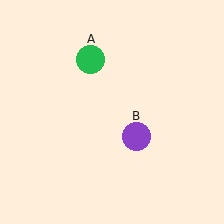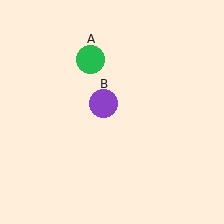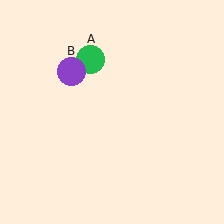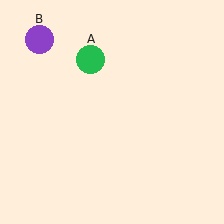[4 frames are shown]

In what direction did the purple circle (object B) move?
The purple circle (object B) moved up and to the left.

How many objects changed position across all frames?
1 object changed position: purple circle (object B).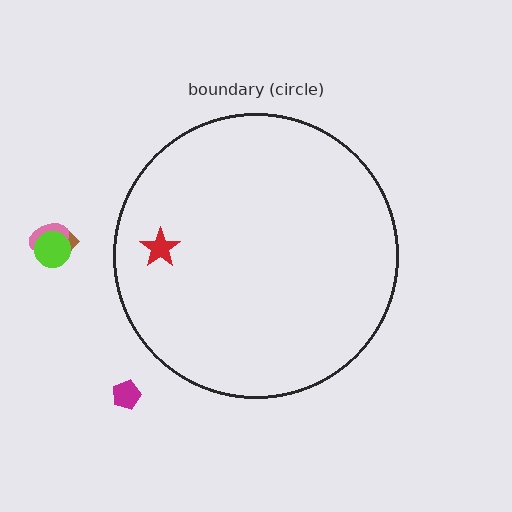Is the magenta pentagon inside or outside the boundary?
Outside.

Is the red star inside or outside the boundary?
Inside.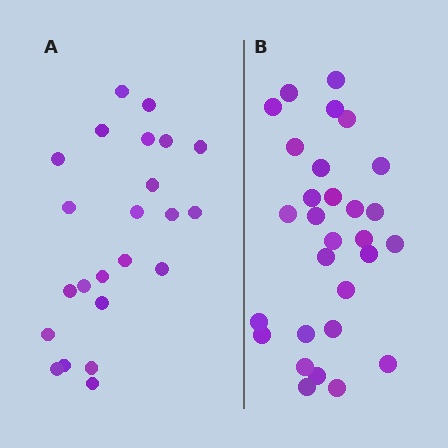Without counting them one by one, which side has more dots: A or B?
Region B (the right region) has more dots.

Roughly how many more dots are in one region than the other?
Region B has about 6 more dots than region A.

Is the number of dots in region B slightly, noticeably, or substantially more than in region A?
Region B has noticeably more, but not dramatically so. The ratio is roughly 1.3 to 1.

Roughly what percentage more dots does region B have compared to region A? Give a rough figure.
About 25% more.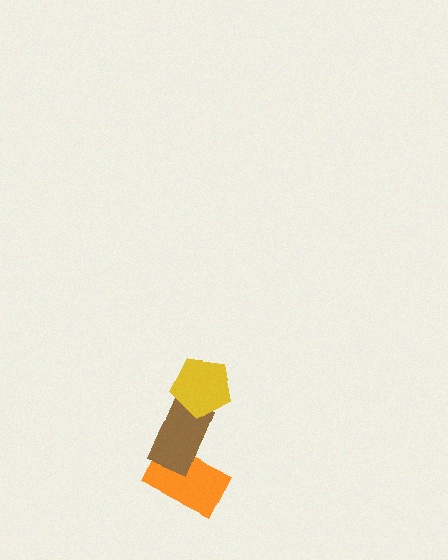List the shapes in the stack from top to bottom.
From top to bottom: the yellow pentagon, the brown rectangle, the orange rectangle.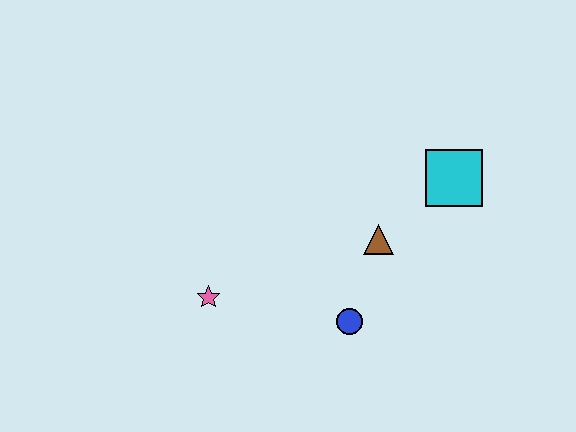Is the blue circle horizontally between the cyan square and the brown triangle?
No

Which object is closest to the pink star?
The blue circle is closest to the pink star.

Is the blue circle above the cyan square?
No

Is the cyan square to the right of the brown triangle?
Yes